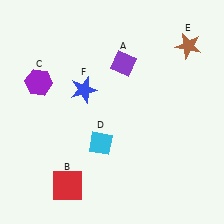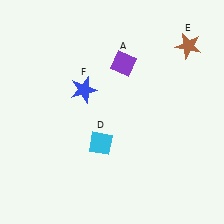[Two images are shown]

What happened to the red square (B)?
The red square (B) was removed in Image 2. It was in the bottom-left area of Image 1.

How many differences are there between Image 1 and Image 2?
There are 2 differences between the two images.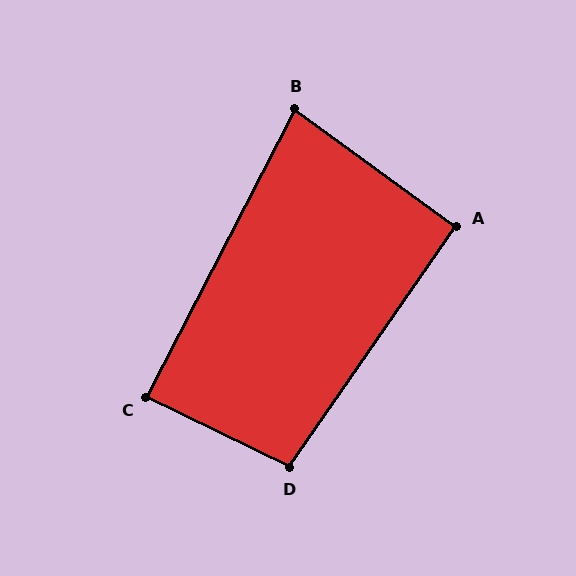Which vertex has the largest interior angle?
D, at approximately 99 degrees.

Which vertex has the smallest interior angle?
B, at approximately 81 degrees.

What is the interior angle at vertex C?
Approximately 89 degrees (approximately right).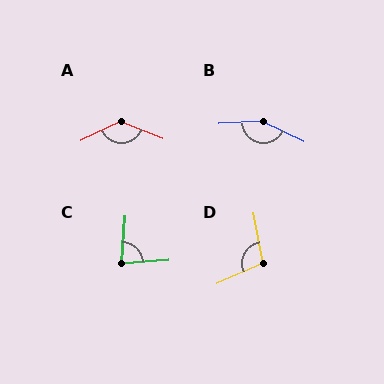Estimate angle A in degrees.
Approximately 132 degrees.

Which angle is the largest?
B, at approximately 151 degrees.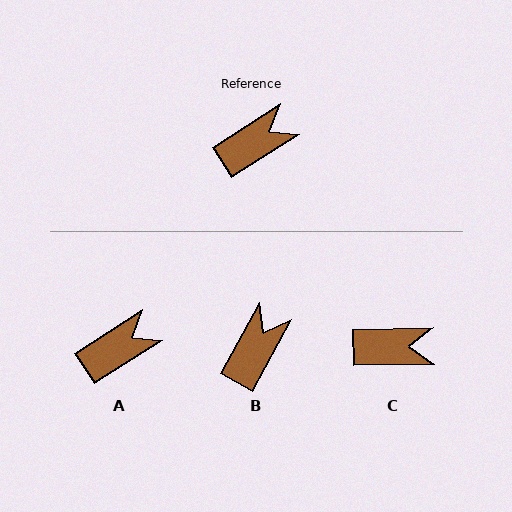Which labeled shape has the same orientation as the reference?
A.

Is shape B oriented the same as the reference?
No, it is off by about 29 degrees.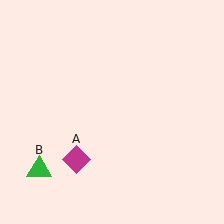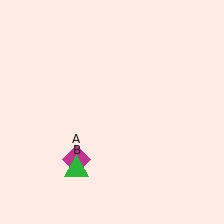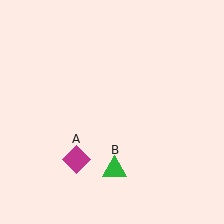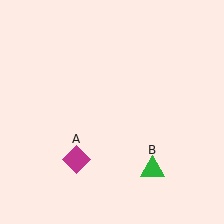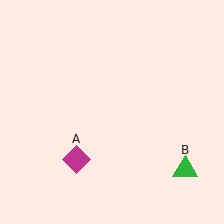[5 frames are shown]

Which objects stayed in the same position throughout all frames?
Magenta diamond (object A) remained stationary.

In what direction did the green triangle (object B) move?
The green triangle (object B) moved right.